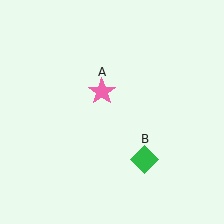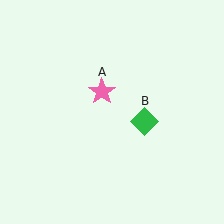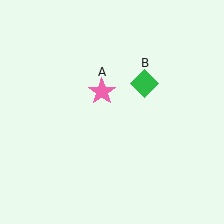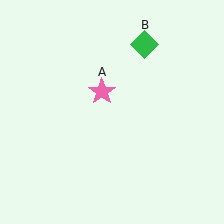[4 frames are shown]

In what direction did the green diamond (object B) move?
The green diamond (object B) moved up.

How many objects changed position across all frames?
1 object changed position: green diamond (object B).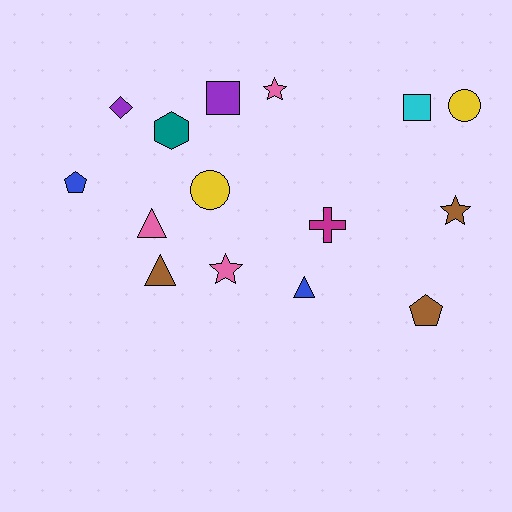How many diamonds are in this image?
There is 1 diamond.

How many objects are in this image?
There are 15 objects.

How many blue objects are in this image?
There are 2 blue objects.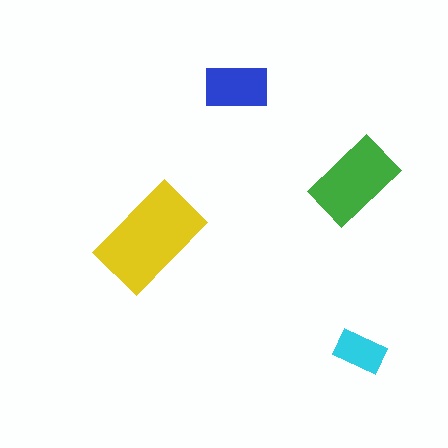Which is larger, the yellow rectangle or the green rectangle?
The yellow one.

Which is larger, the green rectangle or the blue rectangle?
The green one.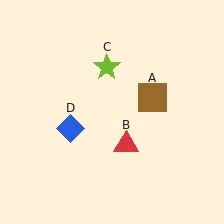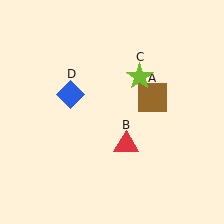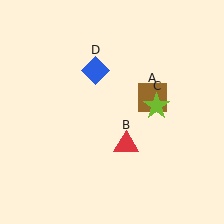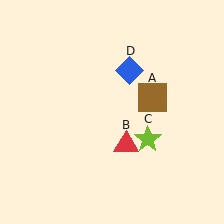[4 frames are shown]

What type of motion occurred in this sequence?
The lime star (object C), blue diamond (object D) rotated clockwise around the center of the scene.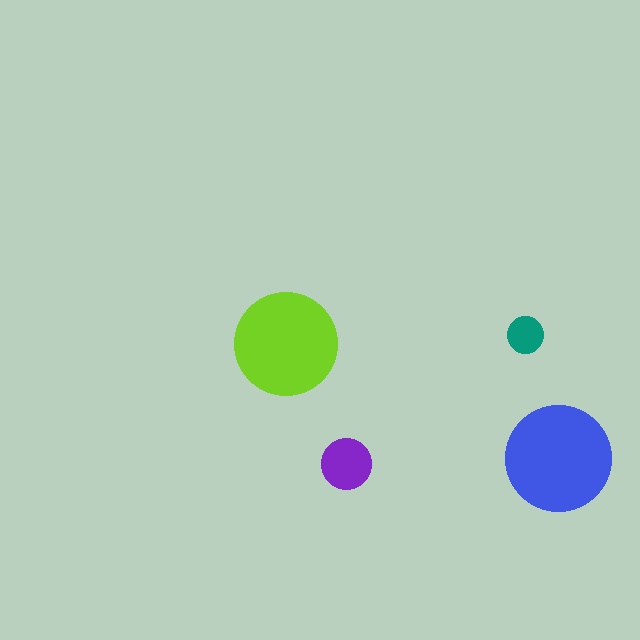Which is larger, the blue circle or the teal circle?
The blue one.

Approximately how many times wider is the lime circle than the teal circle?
About 3 times wider.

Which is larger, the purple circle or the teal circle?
The purple one.